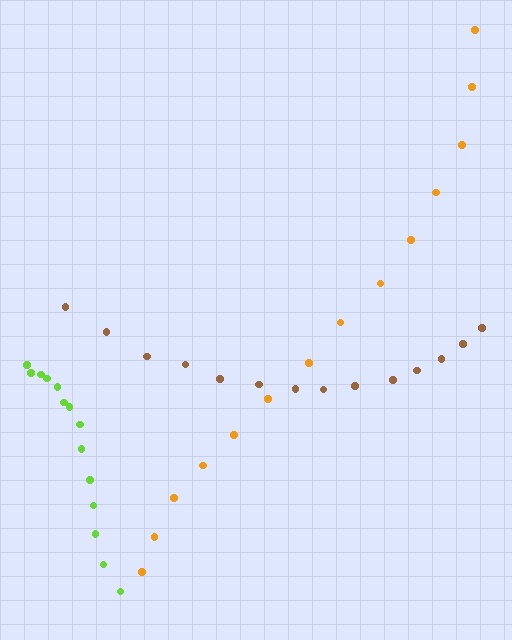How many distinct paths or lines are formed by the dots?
There are 3 distinct paths.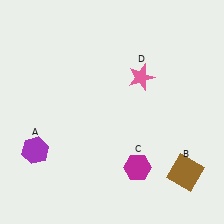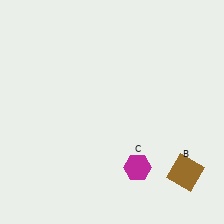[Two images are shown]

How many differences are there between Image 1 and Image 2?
There are 2 differences between the two images.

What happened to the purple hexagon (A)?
The purple hexagon (A) was removed in Image 2. It was in the bottom-left area of Image 1.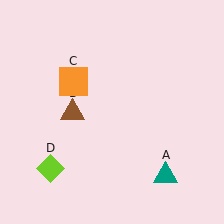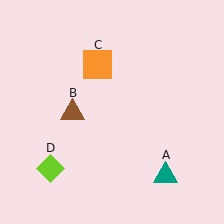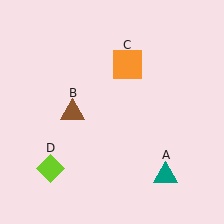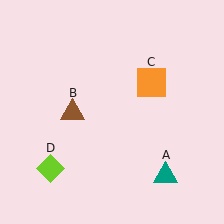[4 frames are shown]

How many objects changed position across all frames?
1 object changed position: orange square (object C).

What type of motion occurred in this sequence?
The orange square (object C) rotated clockwise around the center of the scene.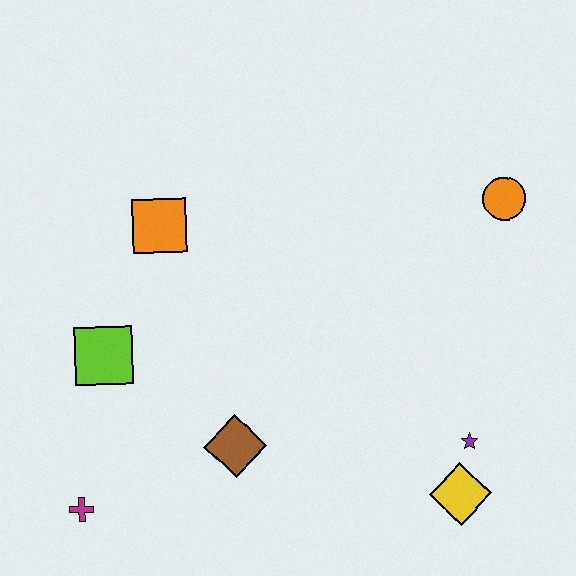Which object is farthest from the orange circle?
The magenta cross is farthest from the orange circle.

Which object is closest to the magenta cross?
The lime square is closest to the magenta cross.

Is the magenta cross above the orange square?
No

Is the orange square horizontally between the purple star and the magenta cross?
Yes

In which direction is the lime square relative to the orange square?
The lime square is below the orange square.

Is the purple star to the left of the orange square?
No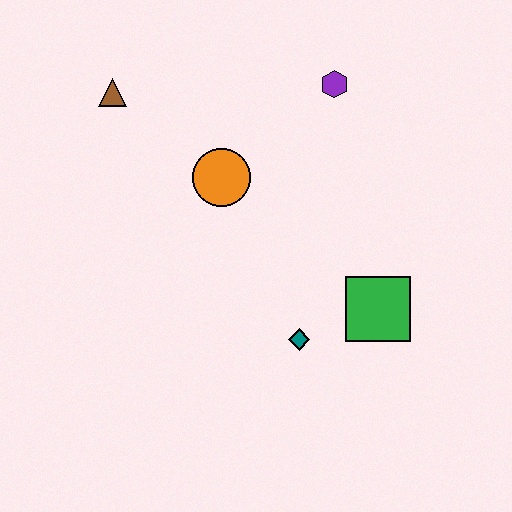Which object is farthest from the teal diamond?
The brown triangle is farthest from the teal diamond.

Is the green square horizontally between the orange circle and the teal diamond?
No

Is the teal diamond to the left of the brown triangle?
No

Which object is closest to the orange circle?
The brown triangle is closest to the orange circle.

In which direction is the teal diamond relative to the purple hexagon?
The teal diamond is below the purple hexagon.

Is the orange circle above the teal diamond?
Yes